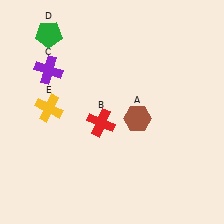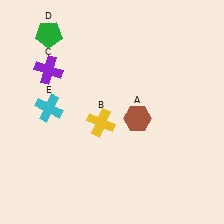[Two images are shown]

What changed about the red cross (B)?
In Image 1, B is red. In Image 2, it changed to yellow.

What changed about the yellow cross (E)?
In Image 1, E is yellow. In Image 2, it changed to cyan.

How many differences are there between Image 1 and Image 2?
There are 2 differences between the two images.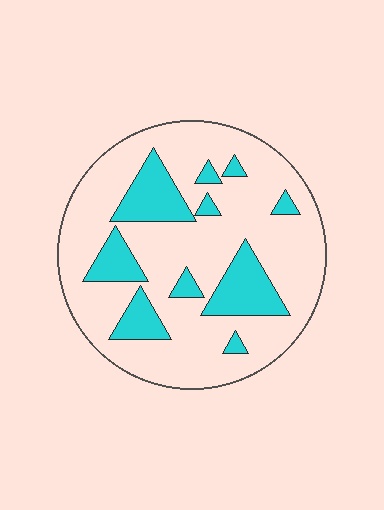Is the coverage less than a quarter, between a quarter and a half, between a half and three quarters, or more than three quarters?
Less than a quarter.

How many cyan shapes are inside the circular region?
10.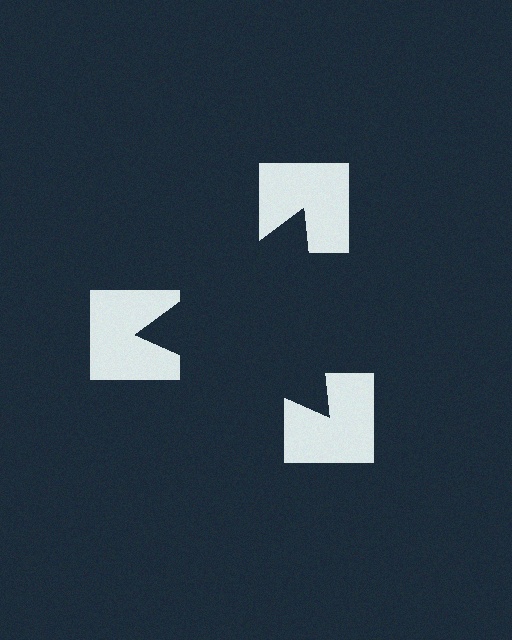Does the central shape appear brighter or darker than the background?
It typically appears slightly darker than the background, even though no actual brightness change is drawn.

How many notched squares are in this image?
There are 3 — one at each vertex of the illusory triangle.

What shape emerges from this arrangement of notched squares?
An illusory triangle — its edges are inferred from the aligned wedge cuts in the notched squares, not physically drawn.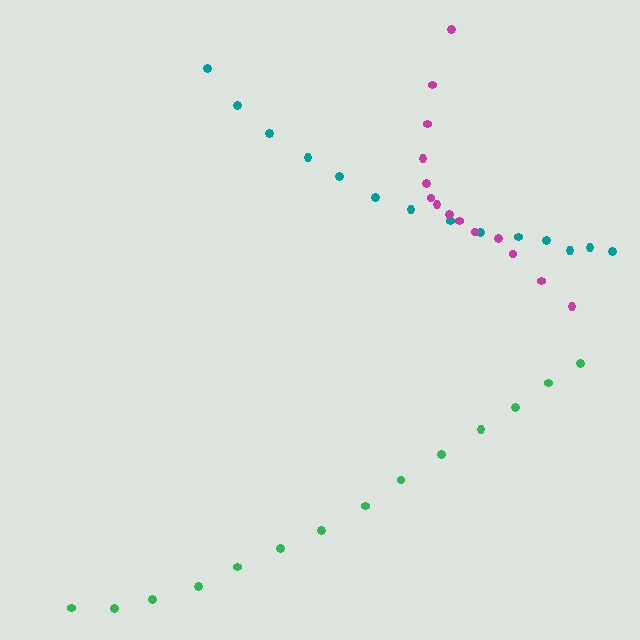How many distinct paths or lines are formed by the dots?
There are 3 distinct paths.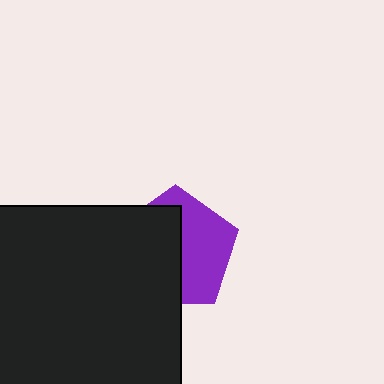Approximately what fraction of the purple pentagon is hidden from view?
Roughly 53% of the purple pentagon is hidden behind the black square.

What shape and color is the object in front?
The object in front is a black square.